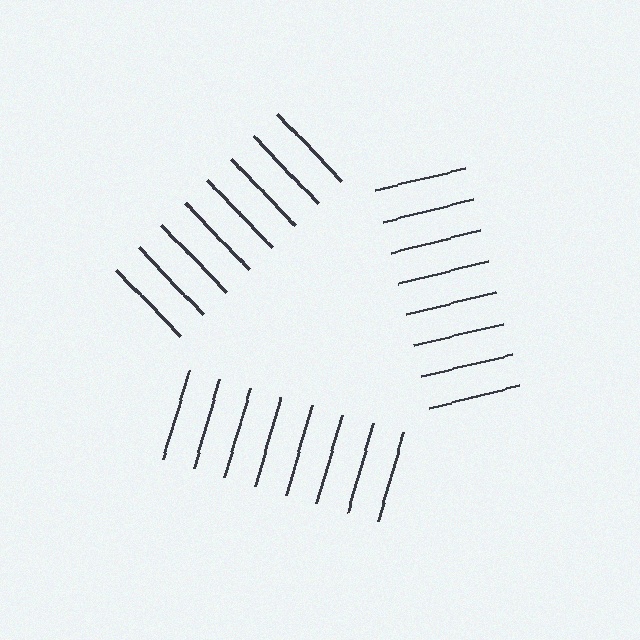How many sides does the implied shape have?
3 sides — the line-ends trace a triangle.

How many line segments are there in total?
24 — 8 along each of the 3 edges.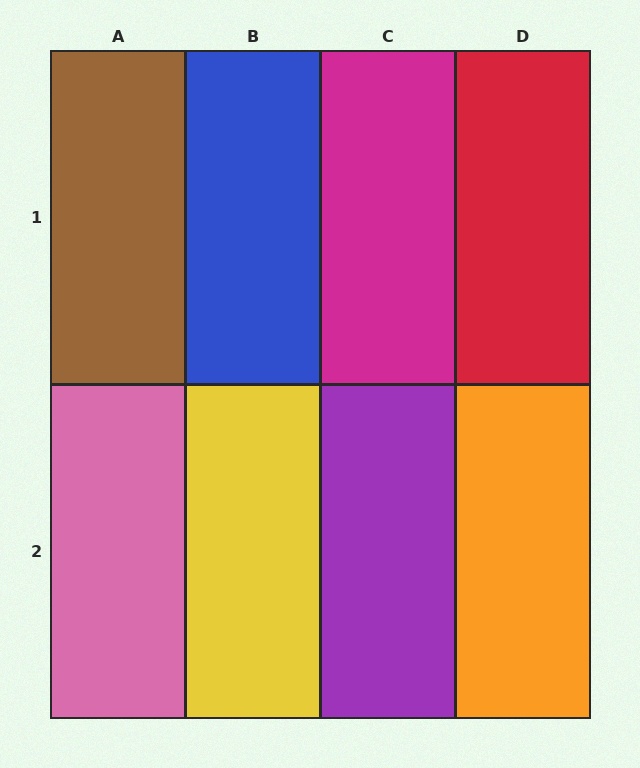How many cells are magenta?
1 cell is magenta.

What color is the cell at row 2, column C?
Purple.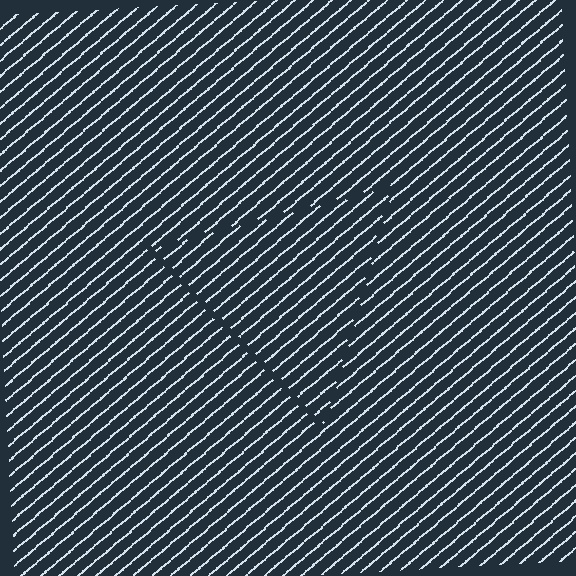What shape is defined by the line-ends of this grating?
An illusory triangle. The interior of the shape contains the same grating, shifted by half a period — the contour is defined by the phase discontinuity where line-ends from the inner and outer gratings abut.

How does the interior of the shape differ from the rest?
The interior of the shape contains the same grating, shifted by half a period — the contour is defined by the phase discontinuity where line-ends from the inner and outer gratings abut.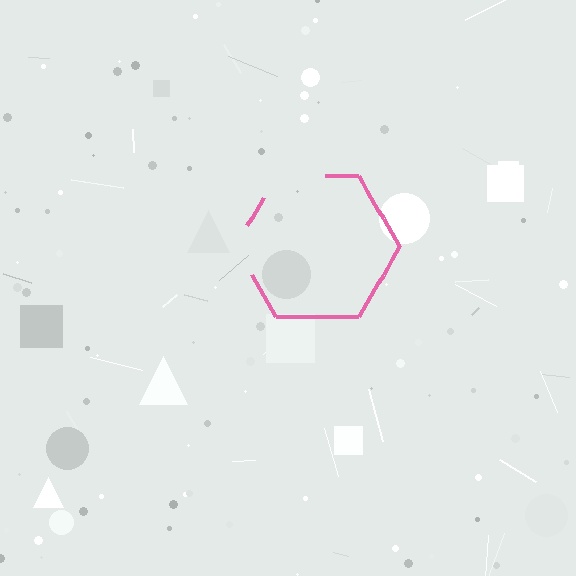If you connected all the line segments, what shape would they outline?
They would outline a hexagon.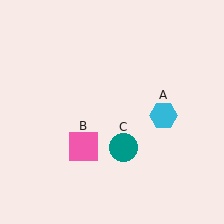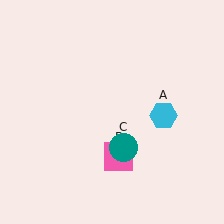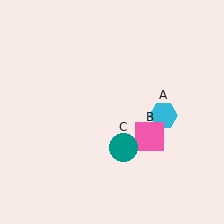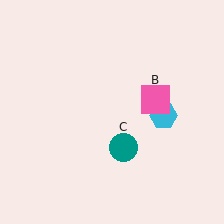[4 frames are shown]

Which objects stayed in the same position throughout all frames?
Cyan hexagon (object A) and teal circle (object C) remained stationary.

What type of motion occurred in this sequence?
The pink square (object B) rotated counterclockwise around the center of the scene.